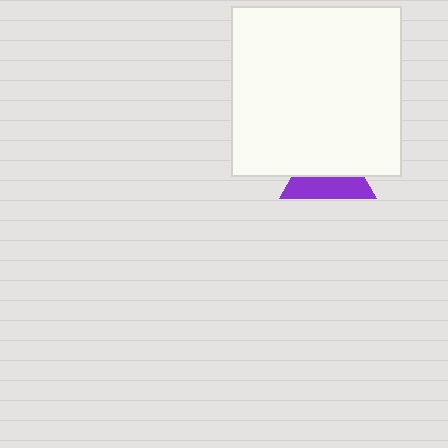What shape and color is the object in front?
The object in front is a white square.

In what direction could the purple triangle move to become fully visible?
The purple triangle could move down. That would shift it out from behind the white square entirely.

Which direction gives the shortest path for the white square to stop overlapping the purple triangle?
Moving up gives the shortest separation.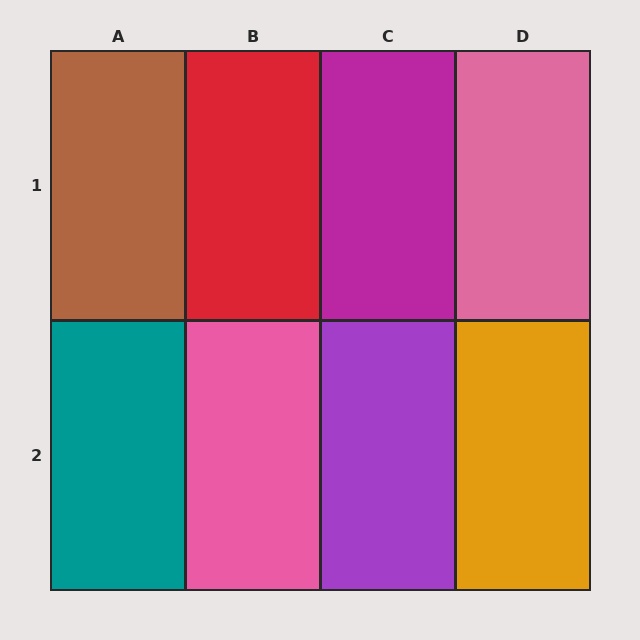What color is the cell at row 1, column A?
Brown.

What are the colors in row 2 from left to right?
Teal, pink, purple, orange.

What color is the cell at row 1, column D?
Pink.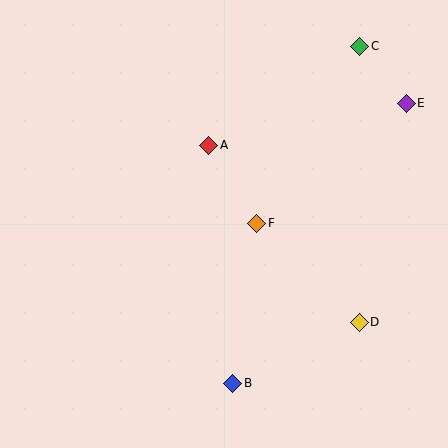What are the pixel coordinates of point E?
Point E is at (406, 103).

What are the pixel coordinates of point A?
Point A is at (209, 145).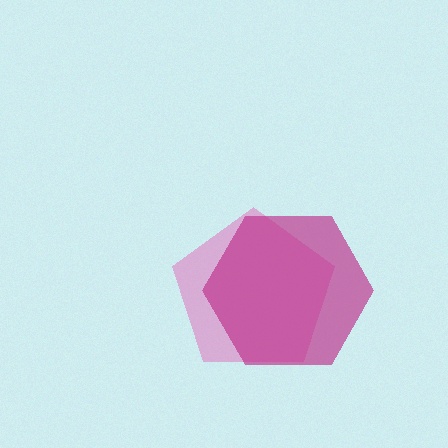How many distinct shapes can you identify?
There are 2 distinct shapes: a pink pentagon, a magenta hexagon.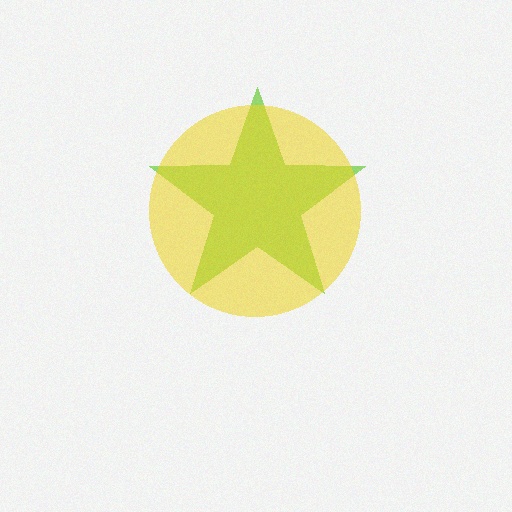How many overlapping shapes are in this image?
There are 2 overlapping shapes in the image.